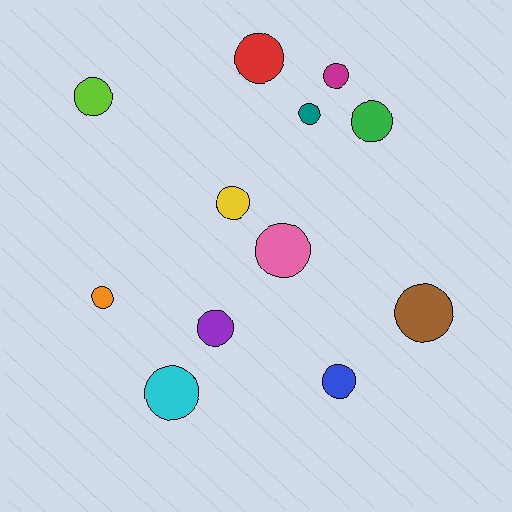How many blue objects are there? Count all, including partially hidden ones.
There is 1 blue object.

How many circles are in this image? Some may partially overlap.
There are 12 circles.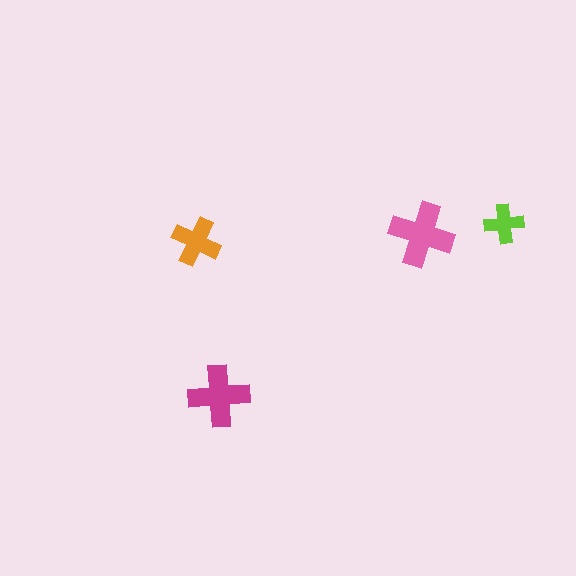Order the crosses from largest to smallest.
the pink one, the magenta one, the orange one, the lime one.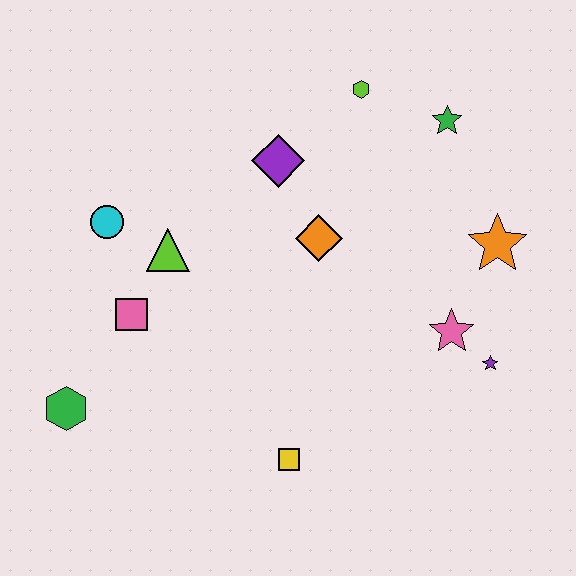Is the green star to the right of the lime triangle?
Yes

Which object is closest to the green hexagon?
The pink square is closest to the green hexagon.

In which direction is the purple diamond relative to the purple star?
The purple diamond is to the left of the purple star.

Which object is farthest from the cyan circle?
The purple star is farthest from the cyan circle.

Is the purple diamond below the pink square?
No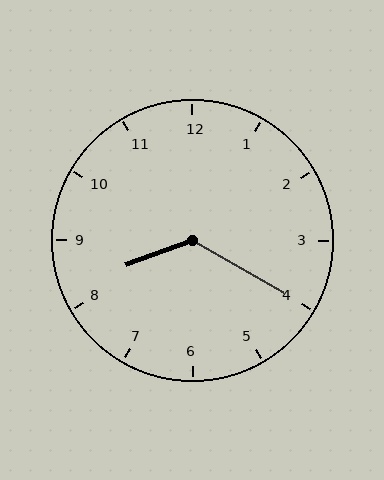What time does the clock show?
8:20.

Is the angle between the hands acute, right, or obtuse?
It is obtuse.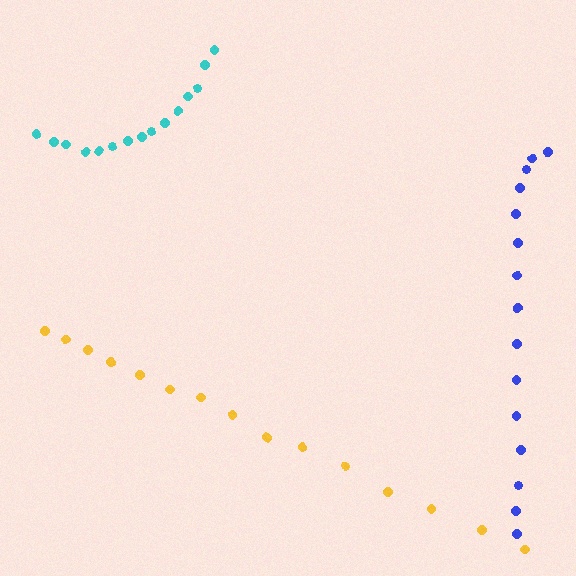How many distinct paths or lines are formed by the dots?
There are 3 distinct paths.